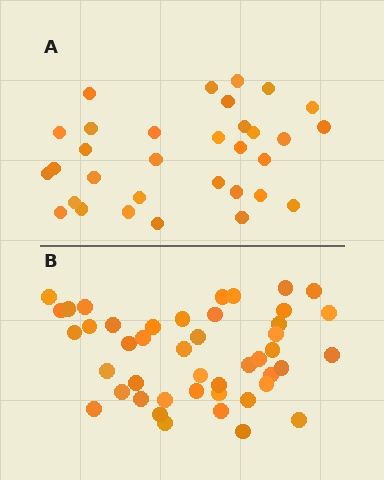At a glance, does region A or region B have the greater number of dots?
Region B (the bottom region) has more dots.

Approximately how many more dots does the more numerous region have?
Region B has approximately 15 more dots than region A.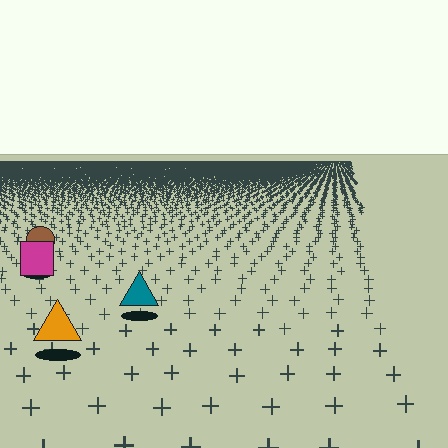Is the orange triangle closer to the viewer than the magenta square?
Yes. The orange triangle is closer — you can tell from the texture gradient: the ground texture is coarser near it.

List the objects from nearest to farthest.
From nearest to farthest: the orange triangle, the teal triangle, the magenta square, the brown circle.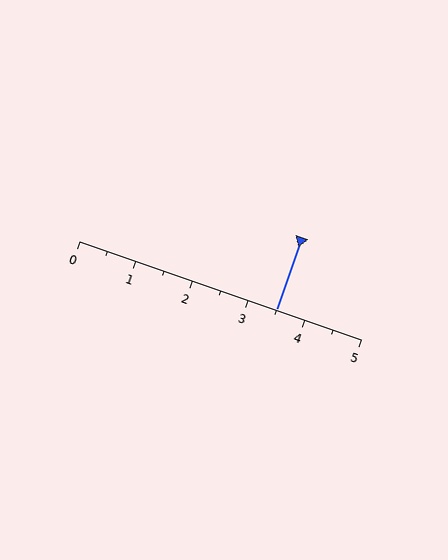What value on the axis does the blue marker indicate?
The marker indicates approximately 3.5.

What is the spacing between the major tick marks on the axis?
The major ticks are spaced 1 apart.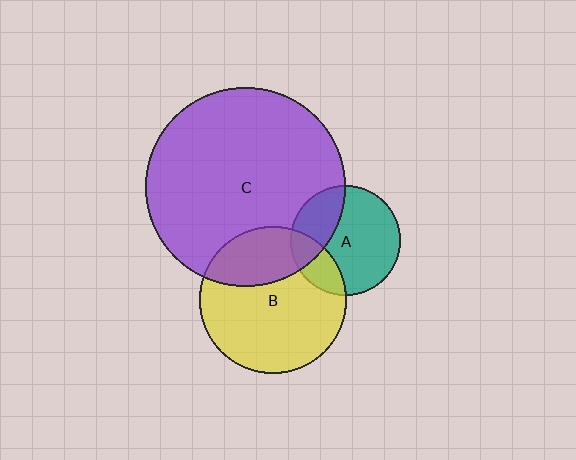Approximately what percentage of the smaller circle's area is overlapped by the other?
Approximately 20%.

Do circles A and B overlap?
Yes.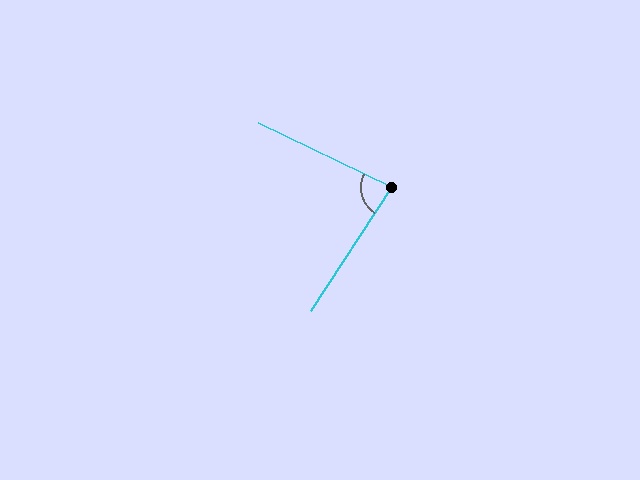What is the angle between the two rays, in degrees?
Approximately 83 degrees.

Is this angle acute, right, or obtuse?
It is acute.